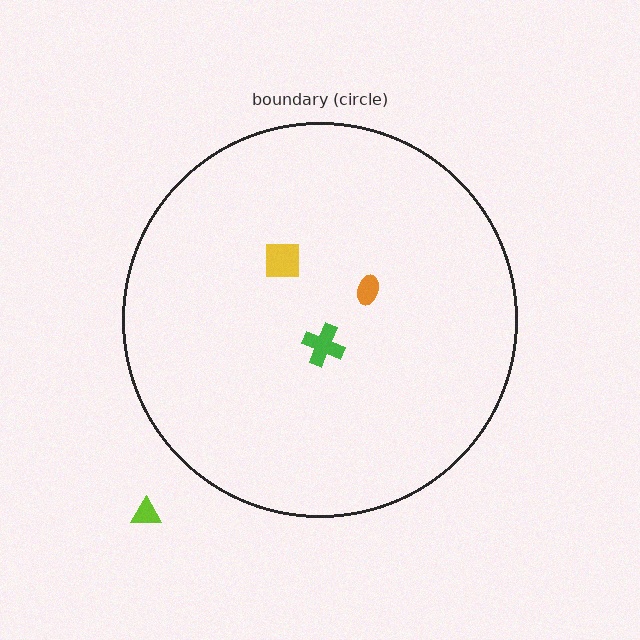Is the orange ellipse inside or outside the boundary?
Inside.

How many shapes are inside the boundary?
3 inside, 1 outside.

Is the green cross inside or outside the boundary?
Inside.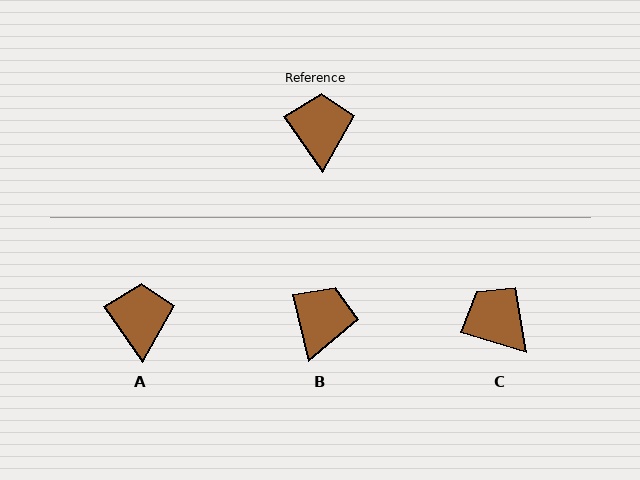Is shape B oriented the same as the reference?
No, it is off by about 21 degrees.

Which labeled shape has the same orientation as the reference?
A.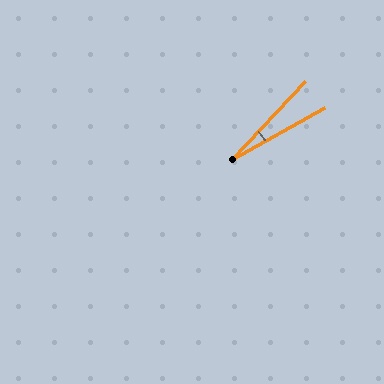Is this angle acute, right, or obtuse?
It is acute.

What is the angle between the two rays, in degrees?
Approximately 18 degrees.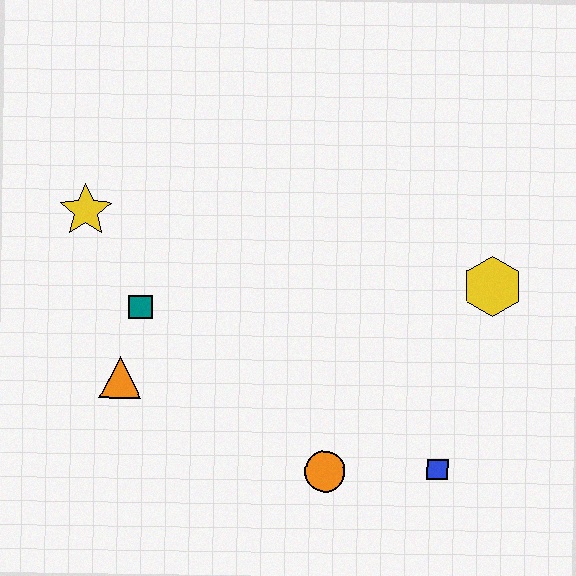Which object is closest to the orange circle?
The blue square is closest to the orange circle.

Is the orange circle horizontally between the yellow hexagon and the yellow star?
Yes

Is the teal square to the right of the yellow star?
Yes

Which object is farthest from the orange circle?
The yellow star is farthest from the orange circle.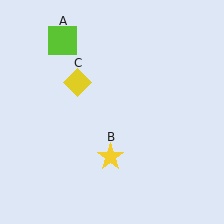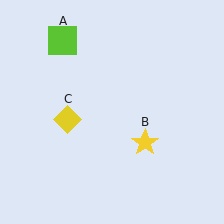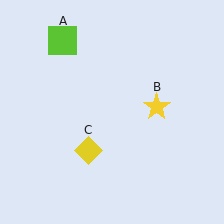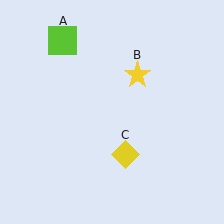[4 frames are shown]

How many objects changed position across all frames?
2 objects changed position: yellow star (object B), yellow diamond (object C).